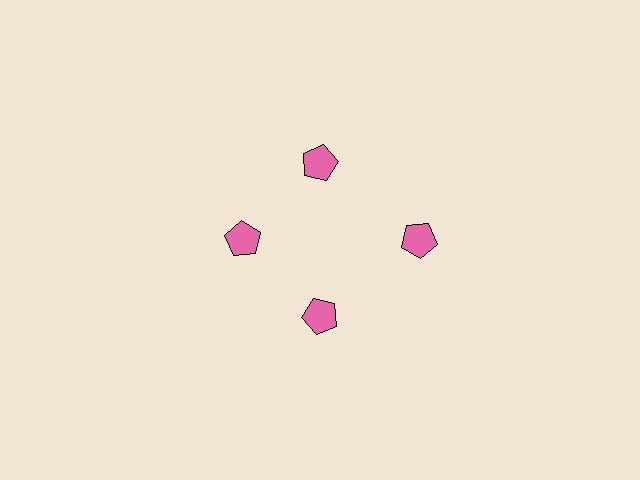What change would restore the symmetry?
The symmetry would be restored by moving it inward, back onto the ring so that all 4 pentagons sit at equal angles and equal distance from the center.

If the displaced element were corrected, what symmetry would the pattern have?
It would have 4-fold rotational symmetry — the pattern would map onto itself every 90 degrees.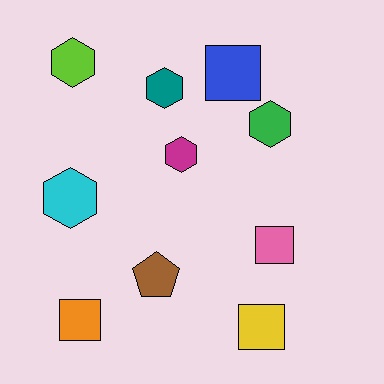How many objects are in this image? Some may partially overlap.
There are 10 objects.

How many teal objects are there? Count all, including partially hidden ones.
There is 1 teal object.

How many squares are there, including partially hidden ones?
There are 4 squares.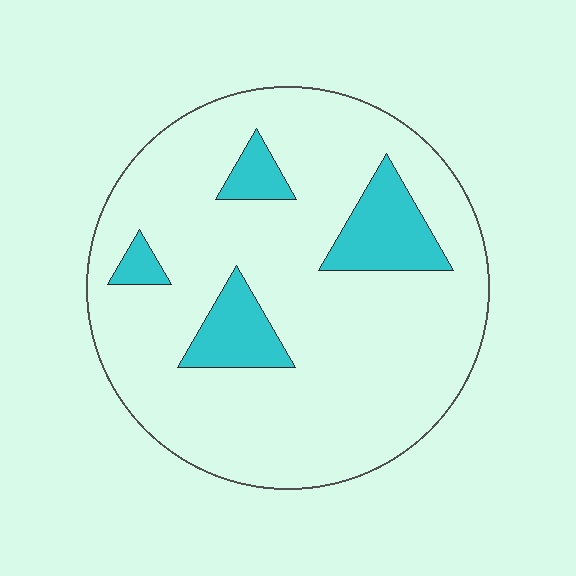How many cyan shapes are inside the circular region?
4.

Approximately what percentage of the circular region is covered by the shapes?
Approximately 15%.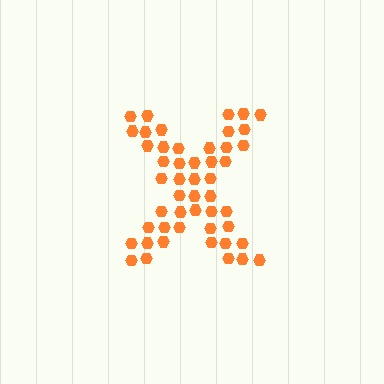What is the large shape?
The large shape is the letter X.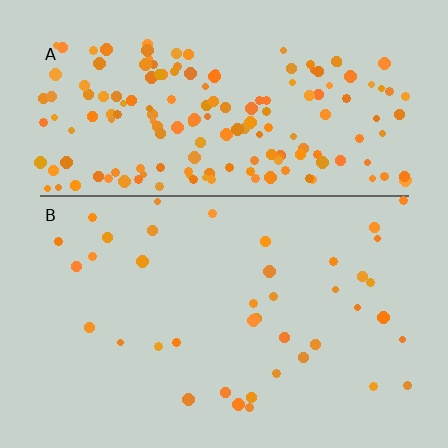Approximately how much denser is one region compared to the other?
Approximately 4.5× — region A over region B.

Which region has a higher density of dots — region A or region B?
A (the top).